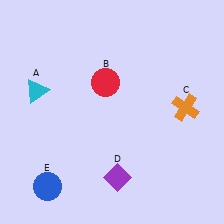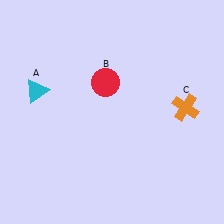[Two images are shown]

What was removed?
The blue circle (E), the purple diamond (D) were removed in Image 2.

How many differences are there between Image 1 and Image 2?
There are 2 differences between the two images.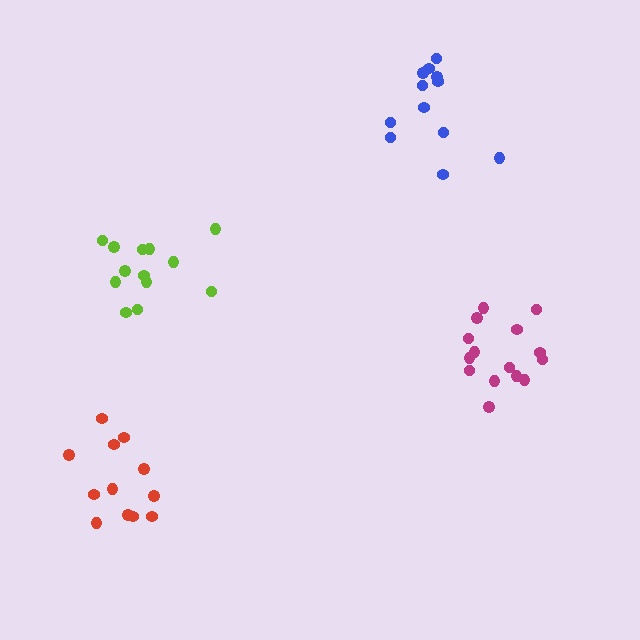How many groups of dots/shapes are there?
There are 4 groups.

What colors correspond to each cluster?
The clusters are colored: red, magenta, lime, blue.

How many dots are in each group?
Group 1: 12 dots, Group 2: 15 dots, Group 3: 13 dots, Group 4: 12 dots (52 total).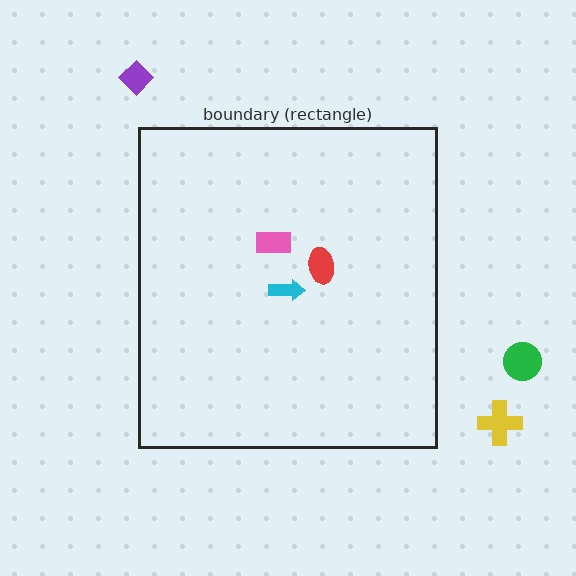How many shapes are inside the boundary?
3 inside, 3 outside.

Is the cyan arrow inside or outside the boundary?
Inside.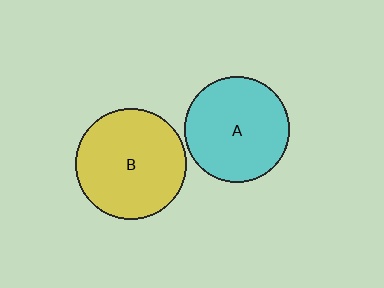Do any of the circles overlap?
No, none of the circles overlap.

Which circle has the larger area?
Circle B (yellow).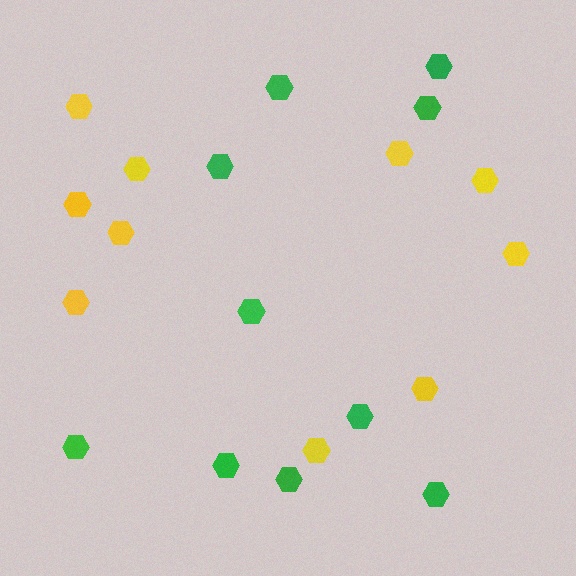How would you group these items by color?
There are 2 groups: one group of green hexagons (10) and one group of yellow hexagons (10).